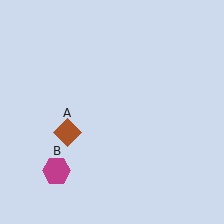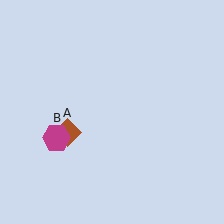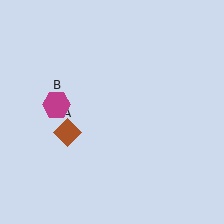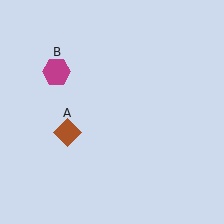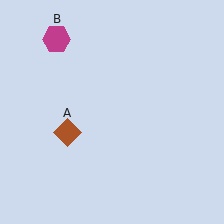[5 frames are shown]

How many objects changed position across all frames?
1 object changed position: magenta hexagon (object B).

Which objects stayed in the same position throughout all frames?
Brown diamond (object A) remained stationary.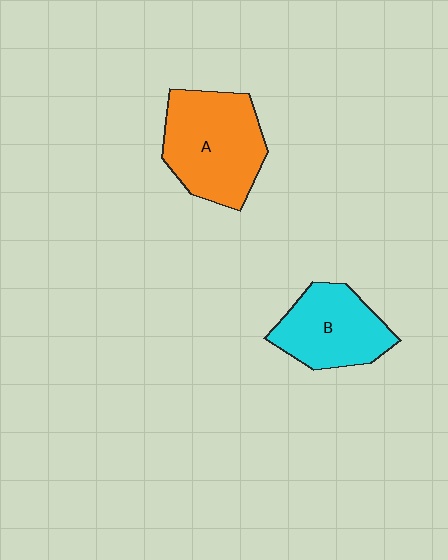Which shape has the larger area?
Shape A (orange).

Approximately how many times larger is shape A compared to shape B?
Approximately 1.3 times.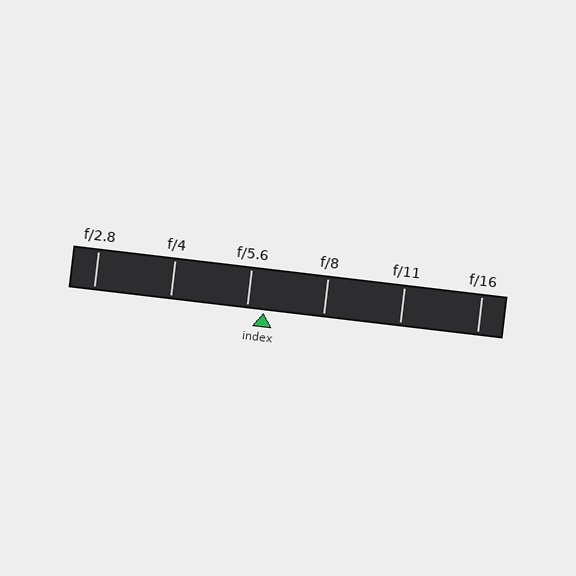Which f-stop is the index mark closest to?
The index mark is closest to f/5.6.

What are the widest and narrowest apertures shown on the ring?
The widest aperture shown is f/2.8 and the narrowest is f/16.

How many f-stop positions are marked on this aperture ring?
There are 6 f-stop positions marked.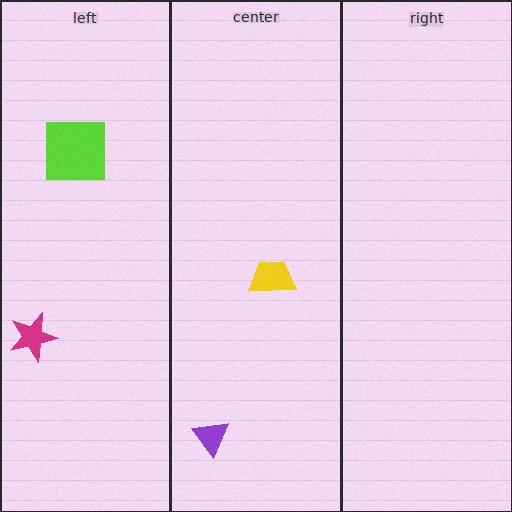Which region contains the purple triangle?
The center region.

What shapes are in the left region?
The magenta star, the lime square.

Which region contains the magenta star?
The left region.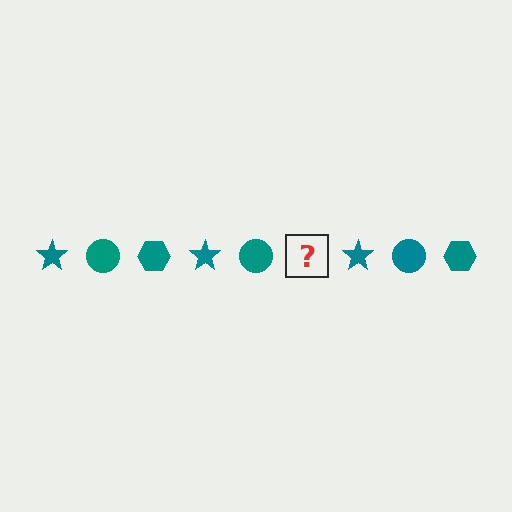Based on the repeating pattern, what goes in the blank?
The blank should be a teal hexagon.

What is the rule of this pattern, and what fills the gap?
The rule is that the pattern cycles through star, circle, hexagon shapes in teal. The gap should be filled with a teal hexagon.